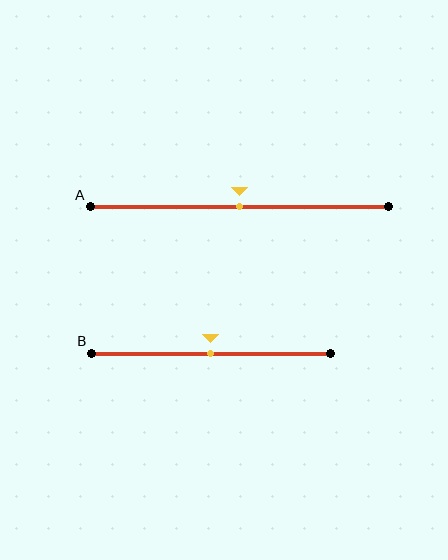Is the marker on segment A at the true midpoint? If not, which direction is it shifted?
Yes, the marker on segment A is at the true midpoint.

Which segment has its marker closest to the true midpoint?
Segment A has its marker closest to the true midpoint.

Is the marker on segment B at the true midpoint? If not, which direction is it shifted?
Yes, the marker on segment B is at the true midpoint.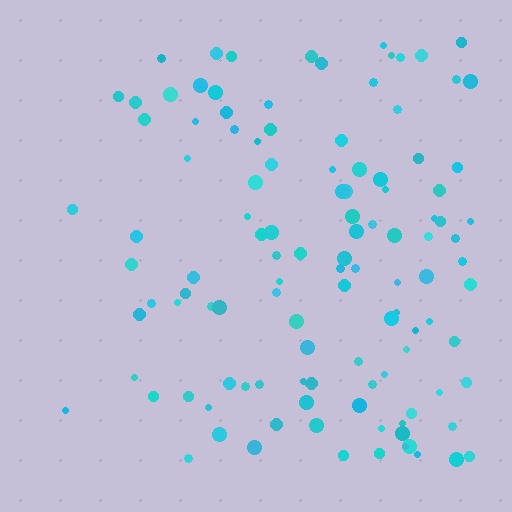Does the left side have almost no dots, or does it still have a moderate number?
Still a moderate number, just noticeably fewer than the right.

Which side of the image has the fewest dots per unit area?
The left.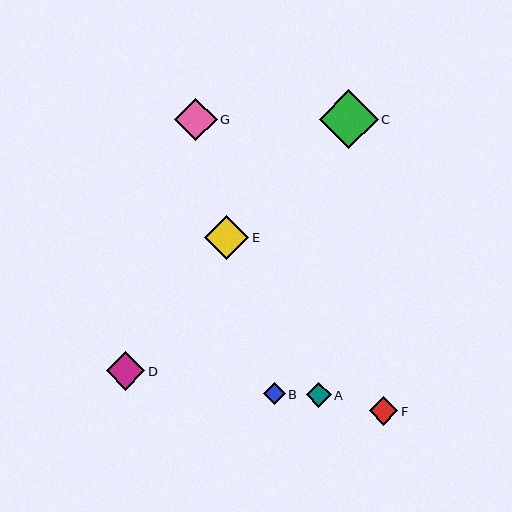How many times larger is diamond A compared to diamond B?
Diamond A is approximately 1.1 times the size of diamond B.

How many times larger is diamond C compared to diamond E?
Diamond C is approximately 1.4 times the size of diamond E.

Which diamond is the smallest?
Diamond B is the smallest with a size of approximately 22 pixels.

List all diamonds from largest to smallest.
From largest to smallest: C, E, G, D, F, A, B.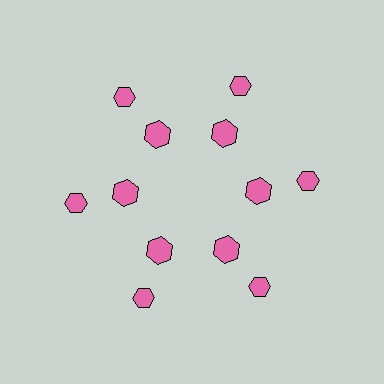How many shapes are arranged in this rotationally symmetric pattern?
There are 12 shapes, arranged in 6 groups of 2.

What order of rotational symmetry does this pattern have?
This pattern has 6-fold rotational symmetry.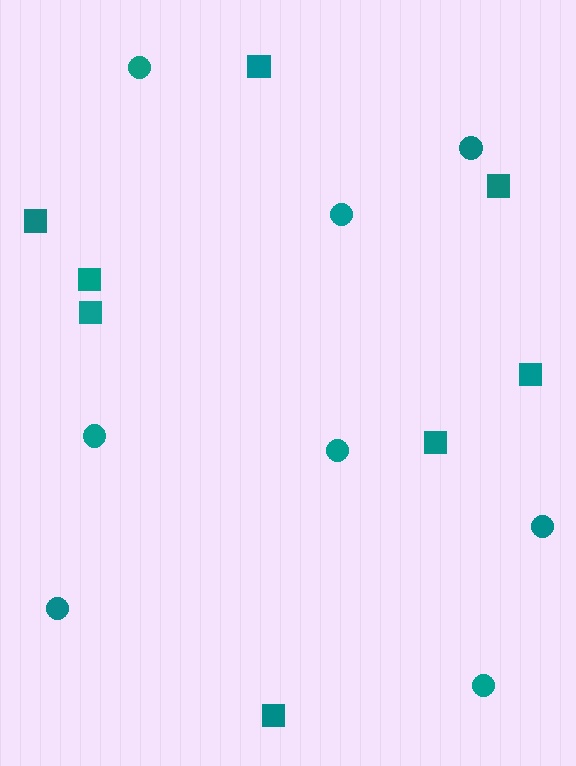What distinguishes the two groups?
There are 2 groups: one group of squares (8) and one group of circles (8).